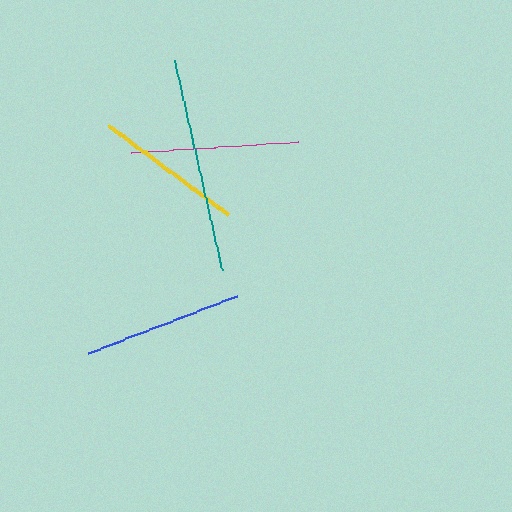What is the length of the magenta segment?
The magenta segment is approximately 169 pixels long.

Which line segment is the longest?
The teal line is the longest at approximately 216 pixels.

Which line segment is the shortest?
The yellow line is the shortest at approximately 149 pixels.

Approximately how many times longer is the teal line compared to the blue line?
The teal line is approximately 1.3 times the length of the blue line.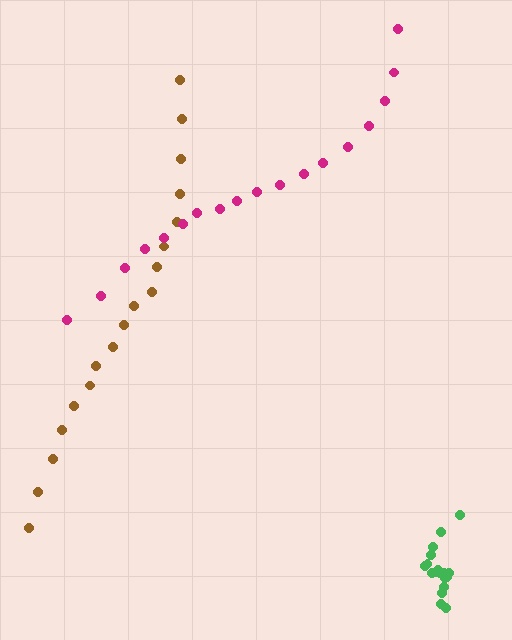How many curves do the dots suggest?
There are 3 distinct paths.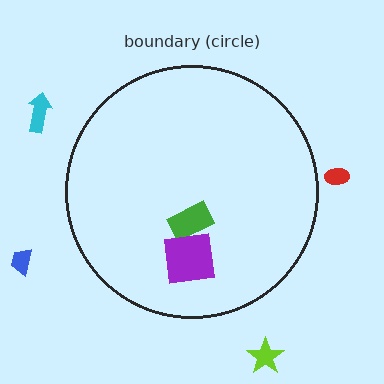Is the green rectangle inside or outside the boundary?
Inside.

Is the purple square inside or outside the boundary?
Inside.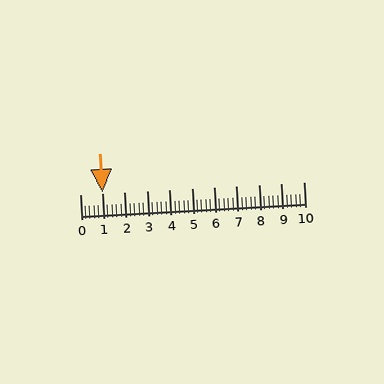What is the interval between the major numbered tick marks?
The major tick marks are spaced 1 units apart.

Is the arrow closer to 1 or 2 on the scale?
The arrow is closer to 1.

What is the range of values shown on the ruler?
The ruler shows values from 0 to 10.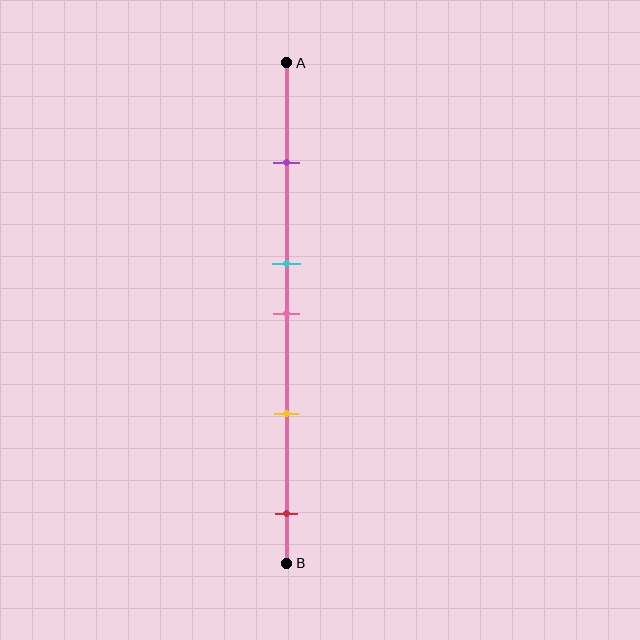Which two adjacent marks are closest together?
The cyan and pink marks are the closest adjacent pair.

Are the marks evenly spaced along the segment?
No, the marks are not evenly spaced.